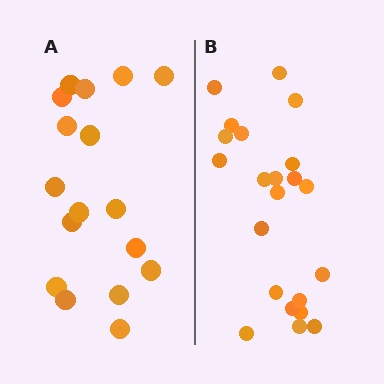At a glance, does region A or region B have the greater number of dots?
Region B (the right region) has more dots.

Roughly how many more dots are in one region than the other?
Region B has about 5 more dots than region A.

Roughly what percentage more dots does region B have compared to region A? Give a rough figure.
About 30% more.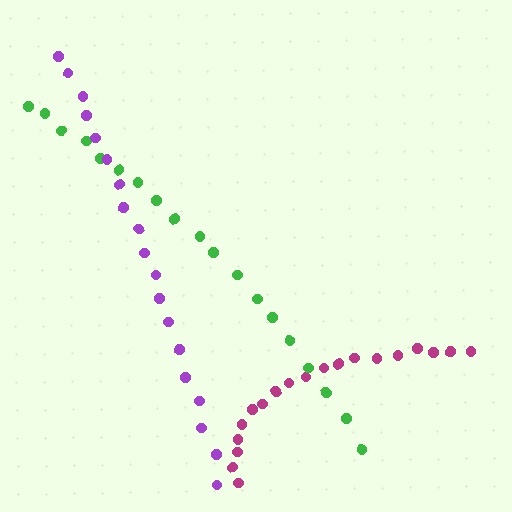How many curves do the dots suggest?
There are 3 distinct paths.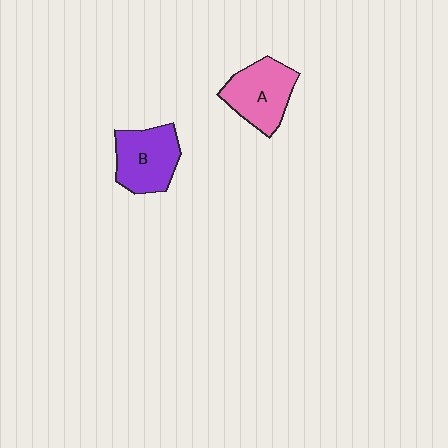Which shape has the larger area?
Shape A (pink).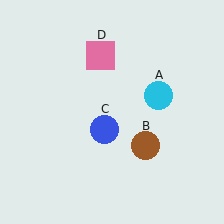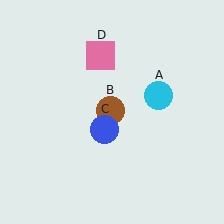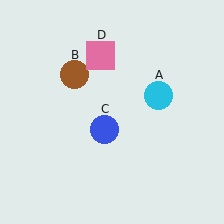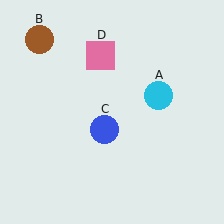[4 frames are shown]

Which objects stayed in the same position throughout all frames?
Cyan circle (object A) and blue circle (object C) and pink square (object D) remained stationary.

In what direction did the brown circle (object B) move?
The brown circle (object B) moved up and to the left.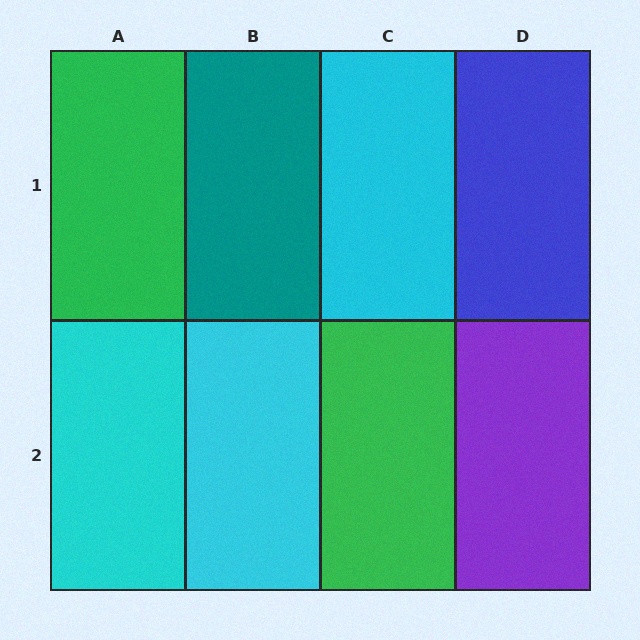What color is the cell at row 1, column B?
Teal.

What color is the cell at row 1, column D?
Blue.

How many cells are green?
2 cells are green.